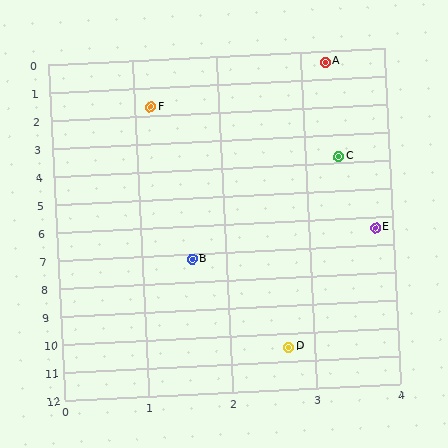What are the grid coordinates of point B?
Point B is at approximately (1.6, 7.2).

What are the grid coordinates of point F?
Point F is at approximately (1.2, 1.7).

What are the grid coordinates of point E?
Point E is at approximately (3.8, 6.4).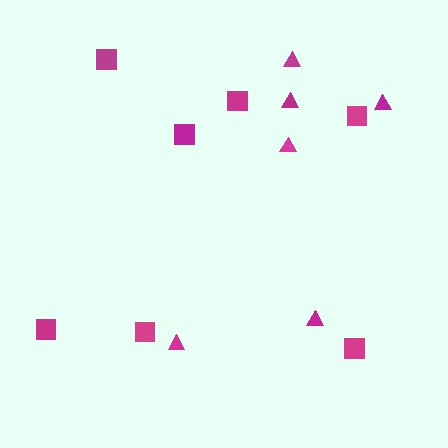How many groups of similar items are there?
There are 2 groups: one group of squares (7) and one group of triangles (6).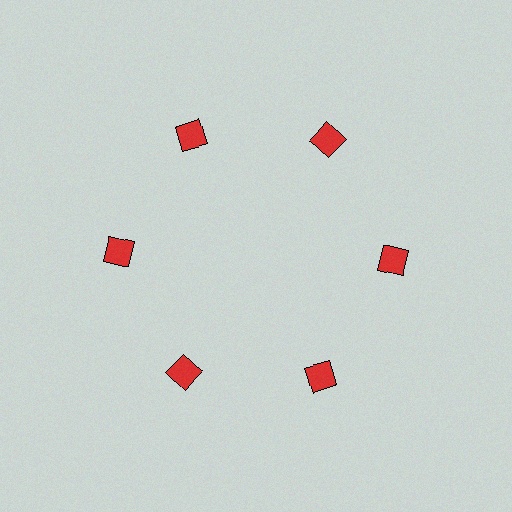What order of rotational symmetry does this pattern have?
This pattern has 6-fold rotational symmetry.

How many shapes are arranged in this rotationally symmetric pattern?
There are 6 shapes, arranged in 6 groups of 1.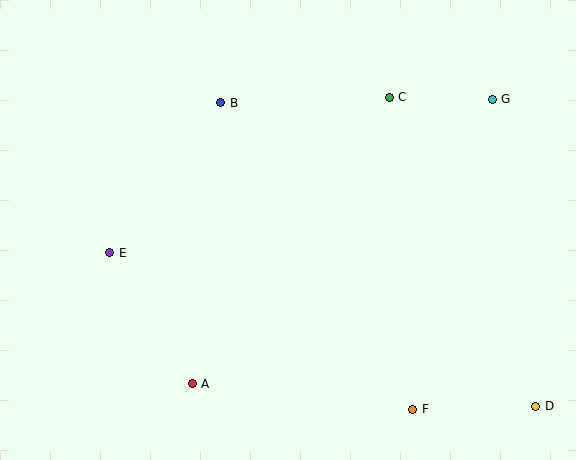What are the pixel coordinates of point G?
Point G is at (492, 99).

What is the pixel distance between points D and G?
The distance between D and G is 310 pixels.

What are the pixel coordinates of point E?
Point E is at (110, 253).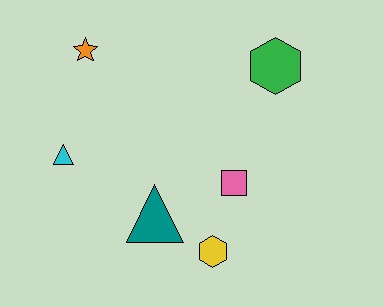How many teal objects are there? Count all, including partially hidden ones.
There is 1 teal object.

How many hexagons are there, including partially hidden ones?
There are 2 hexagons.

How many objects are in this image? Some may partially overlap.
There are 6 objects.